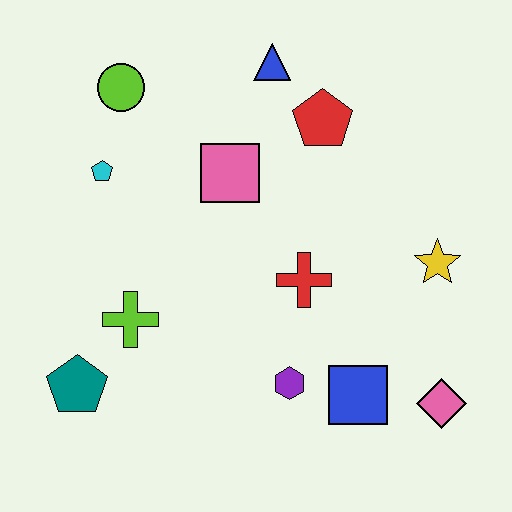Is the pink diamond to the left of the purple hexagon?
No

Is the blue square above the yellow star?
No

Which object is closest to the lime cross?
The teal pentagon is closest to the lime cross.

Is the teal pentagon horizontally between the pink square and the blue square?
No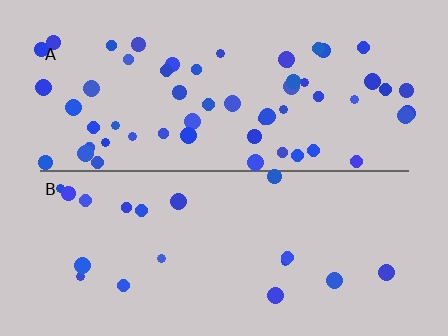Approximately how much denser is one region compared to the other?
Approximately 3.0× — region A over region B.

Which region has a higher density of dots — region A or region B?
A (the top).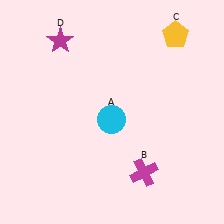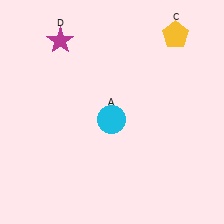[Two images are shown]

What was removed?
The magenta cross (B) was removed in Image 2.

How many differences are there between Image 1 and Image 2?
There is 1 difference between the two images.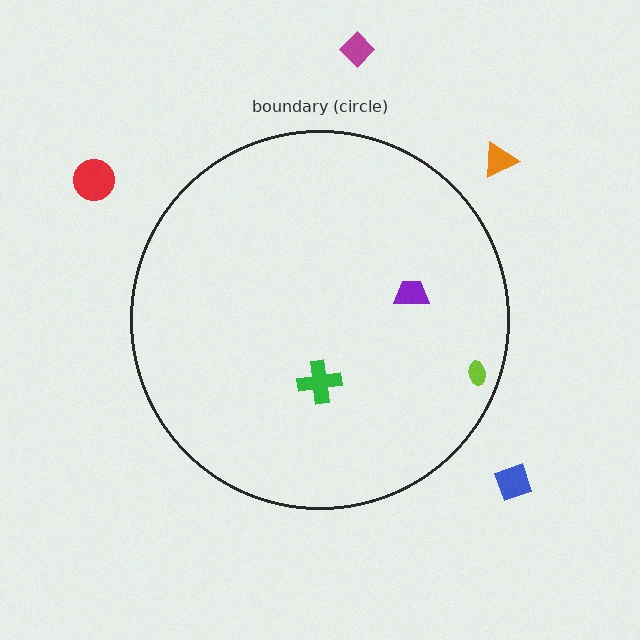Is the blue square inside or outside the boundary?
Outside.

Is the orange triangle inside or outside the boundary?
Outside.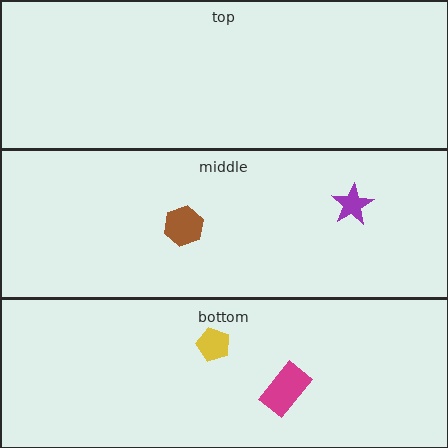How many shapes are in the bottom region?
2.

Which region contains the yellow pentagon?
The bottom region.